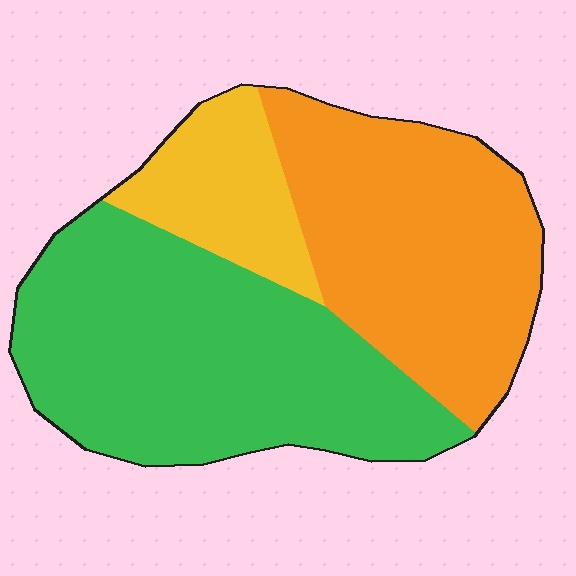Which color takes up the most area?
Green, at roughly 50%.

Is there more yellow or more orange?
Orange.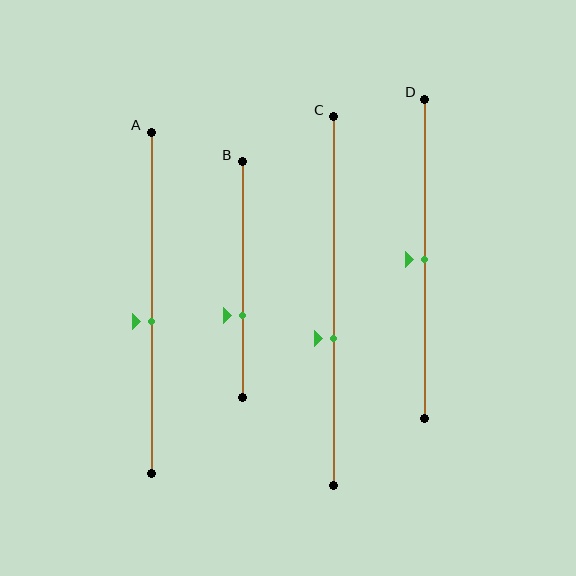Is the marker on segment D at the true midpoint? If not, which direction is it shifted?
Yes, the marker on segment D is at the true midpoint.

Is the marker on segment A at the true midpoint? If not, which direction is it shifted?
No, the marker on segment A is shifted downward by about 5% of the segment length.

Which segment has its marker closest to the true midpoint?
Segment D has its marker closest to the true midpoint.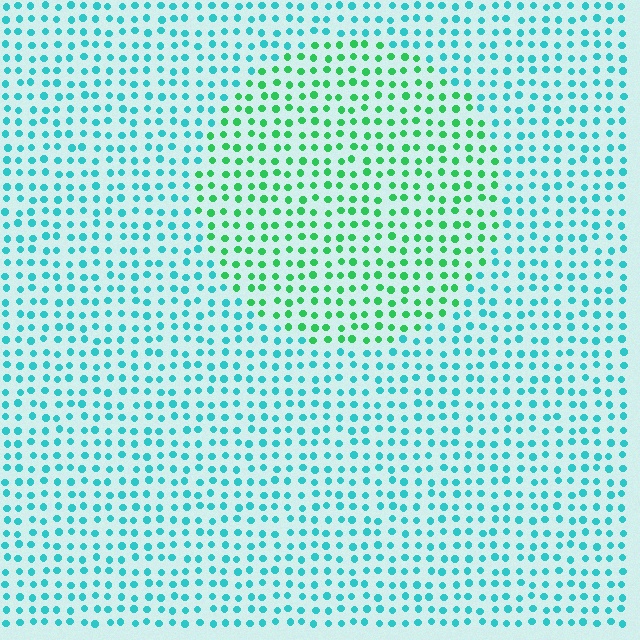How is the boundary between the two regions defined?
The boundary is defined purely by a slight shift in hue (about 43 degrees). Spacing, size, and orientation are identical on both sides.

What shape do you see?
I see a circle.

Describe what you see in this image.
The image is filled with small cyan elements in a uniform arrangement. A circle-shaped region is visible where the elements are tinted to a slightly different hue, forming a subtle color boundary.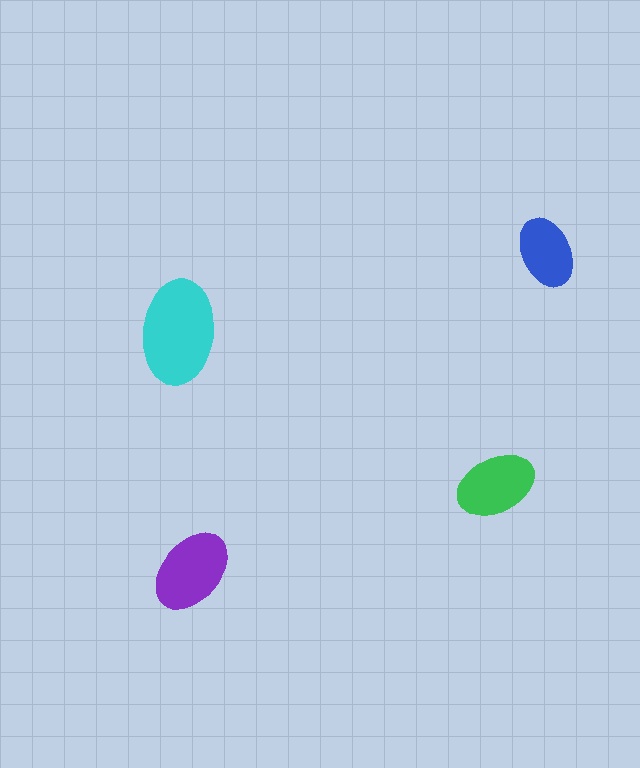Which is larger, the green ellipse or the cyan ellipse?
The cyan one.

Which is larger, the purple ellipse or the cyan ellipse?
The cyan one.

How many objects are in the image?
There are 4 objects in the image.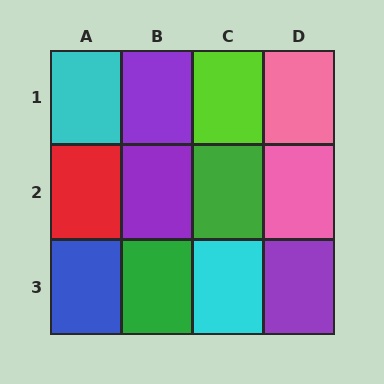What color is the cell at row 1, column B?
Purple.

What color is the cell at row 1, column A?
Cyan.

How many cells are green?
2 cells are green.